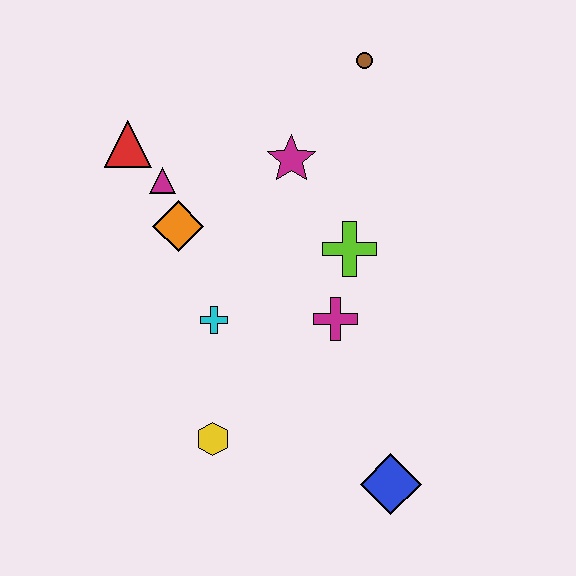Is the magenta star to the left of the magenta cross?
Yes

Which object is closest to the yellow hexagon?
The cyan cross is closest to the yellow hexagon.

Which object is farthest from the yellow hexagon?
The brown circle is farthest from the yellow hexagon.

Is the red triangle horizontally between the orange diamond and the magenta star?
No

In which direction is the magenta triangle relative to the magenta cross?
The magenta triangle is to the left of the magenta cross.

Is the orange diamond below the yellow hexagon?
No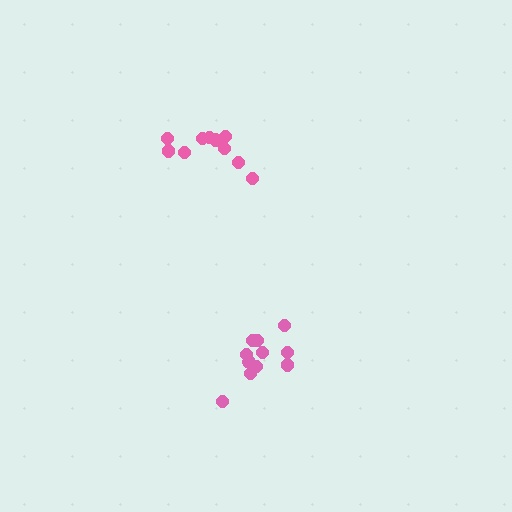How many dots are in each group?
Group 1: 11 dots, Group 2: 10 dots (21 total).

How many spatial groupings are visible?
There are 2 spatial groupings.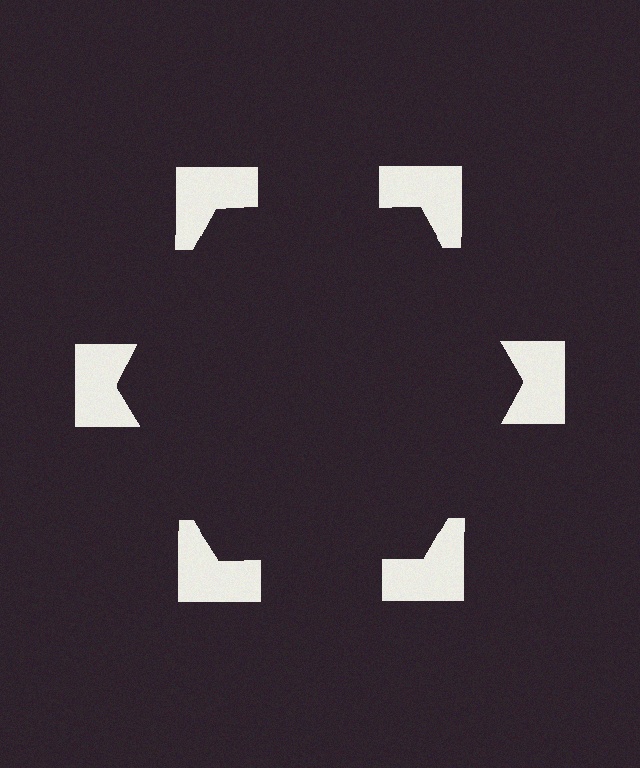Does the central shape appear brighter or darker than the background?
It typically appears slightly darker than the background, even though no actual brightness change is drawn.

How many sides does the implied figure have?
6 sides.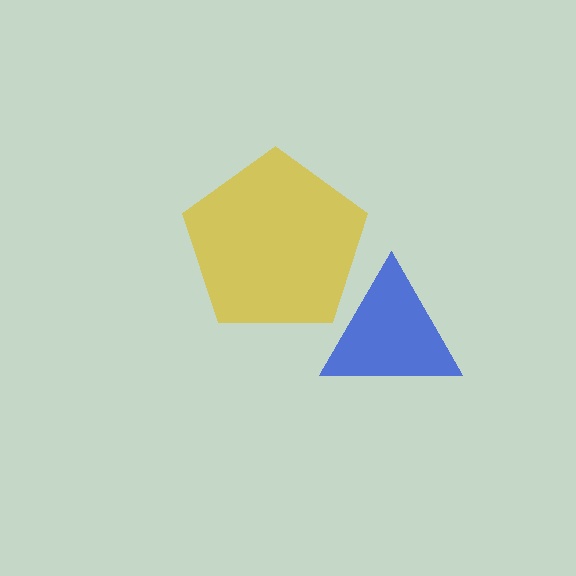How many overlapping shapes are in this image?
There are 2 overlapping shapes in the image.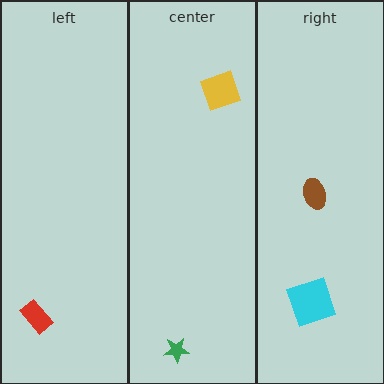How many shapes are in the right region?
2.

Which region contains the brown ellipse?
The right region.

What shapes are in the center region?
The yellow diamond, the green star.